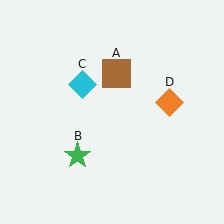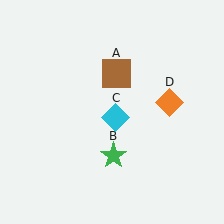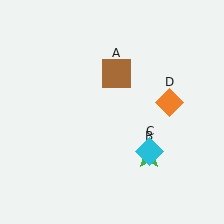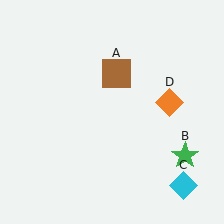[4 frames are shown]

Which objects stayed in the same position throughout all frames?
Brown square (object A) and orange diamond (object D) remained stationary.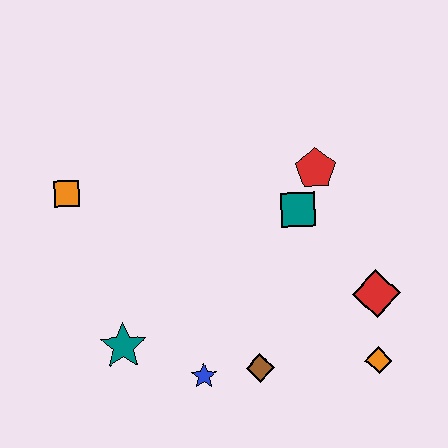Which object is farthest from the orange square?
The orange diamond is farthest from the orange square.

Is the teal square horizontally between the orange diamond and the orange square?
Yes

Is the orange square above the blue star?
Yes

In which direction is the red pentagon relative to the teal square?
The red pentagon is above the teal square.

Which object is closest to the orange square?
The teal star is closest to the orange square.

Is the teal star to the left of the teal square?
Yes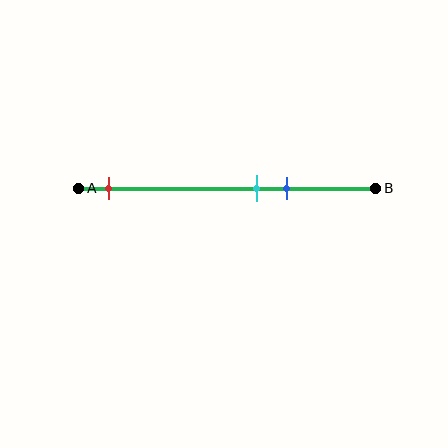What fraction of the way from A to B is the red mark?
The red mark is approximately 10% (0.1) of the way from A to B.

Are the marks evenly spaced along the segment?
No, the marks are not evenly spaced.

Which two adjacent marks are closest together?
The cyan and blue marks are the closest adjacent pair.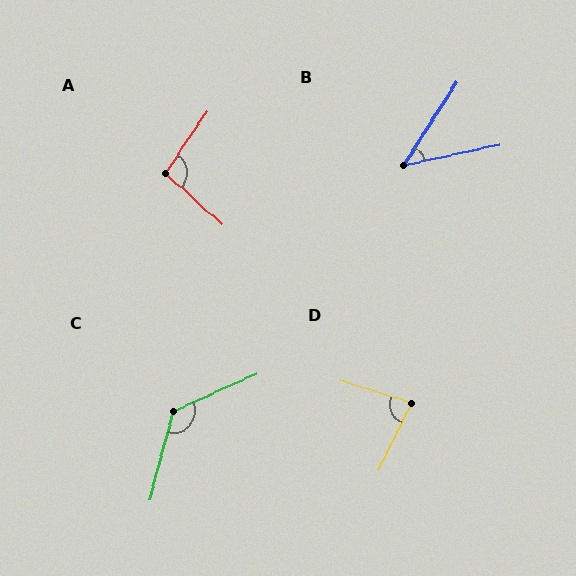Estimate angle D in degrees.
Approximately 81 degrees.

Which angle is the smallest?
B, at approximately 45 degrees.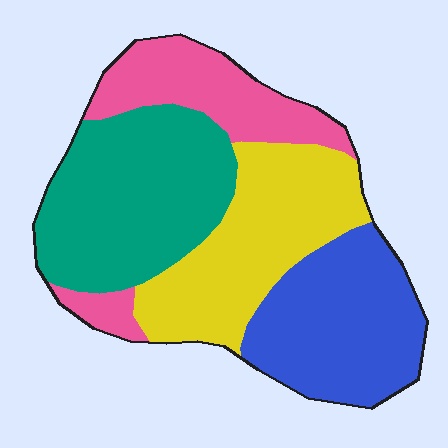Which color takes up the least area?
Pink, at roughly 20%.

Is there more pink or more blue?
Blue.